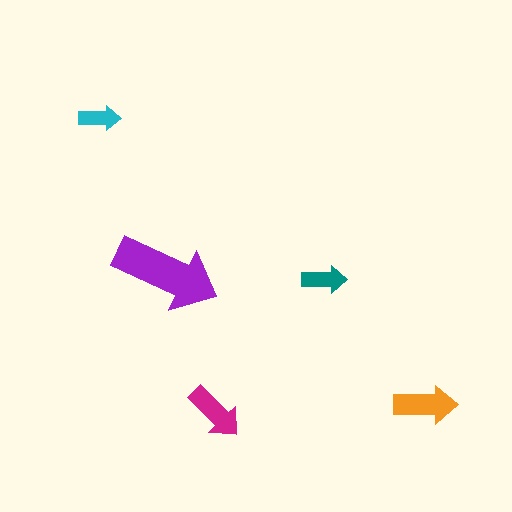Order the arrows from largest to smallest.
the purple one, the orange one, the magenta one, the teal one, the cyan one.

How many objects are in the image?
There are 5 objects in the image.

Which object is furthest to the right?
The orange arrow is rightmost.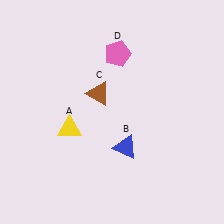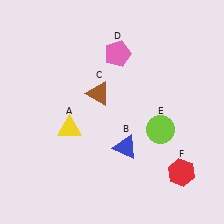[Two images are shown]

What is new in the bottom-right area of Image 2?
A red hexagon (F) was added in the bottom-right area of Image 2.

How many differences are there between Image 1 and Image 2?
There are 2 differences between the two images.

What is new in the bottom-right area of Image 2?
A lime circle (E) was added in the bottom-right area of Image 2.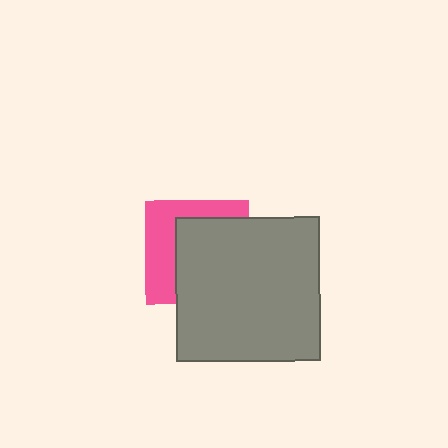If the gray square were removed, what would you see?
You would see the complete pink square.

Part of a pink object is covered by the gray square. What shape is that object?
It is a square.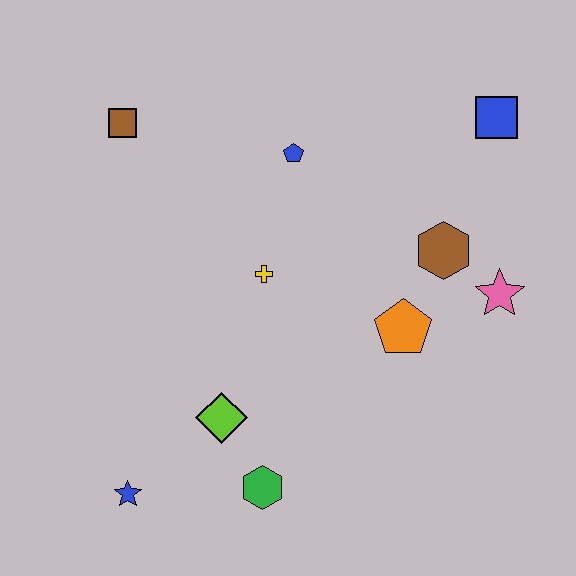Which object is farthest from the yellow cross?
The blue square is farthest from the yellow cross.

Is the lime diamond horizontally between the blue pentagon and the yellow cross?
No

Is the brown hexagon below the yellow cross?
No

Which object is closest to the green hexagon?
The lime diamond is closest to the green hexagon.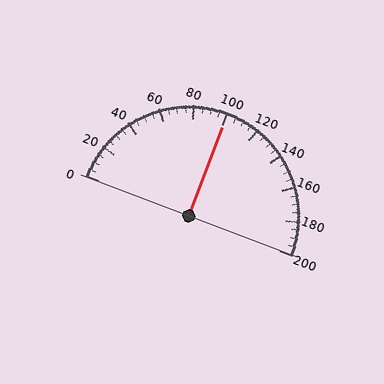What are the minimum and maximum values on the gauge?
The gauge ranges from 0 to 200.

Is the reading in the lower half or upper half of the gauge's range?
The reading is in the upper half of the range (0 to 200).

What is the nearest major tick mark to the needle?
The nearest major tick mark is 100.